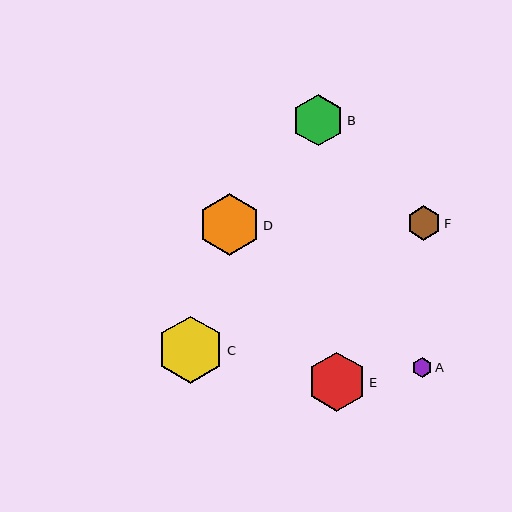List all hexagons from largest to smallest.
From largest to smallest: C, D, E, B, F, A.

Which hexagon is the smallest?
Hexagon A is the smallest with a size of approximately 21 pixels.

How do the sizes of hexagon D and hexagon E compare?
Hexagon D and hexagon E are approximately the same size.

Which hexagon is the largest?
Hexagon C is the largest with a size of approximately 68 pixels.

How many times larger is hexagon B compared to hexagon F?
Hexagon B is approximately 1.5 times the size of hexagon F.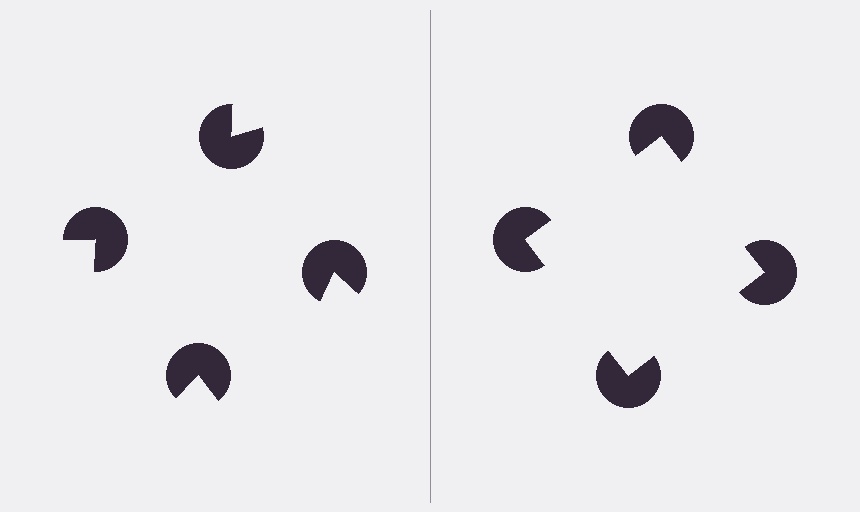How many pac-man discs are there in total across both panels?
8 — 4 on each side.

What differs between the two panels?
The pac-man discs are positioned identically on both sides; only the wedge orientations differ. On the right they align to a square; on the left they are misaligned.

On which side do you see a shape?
An illusory square appears on the right side. On the left side the wedge cuts are rotated, so no coherent shape forms.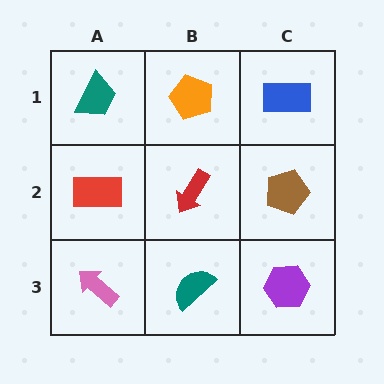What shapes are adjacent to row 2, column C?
A blue rectangle (row 1, column C), a purple hexagon (row 3, column C), a red arrow (row 2, column B).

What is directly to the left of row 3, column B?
A pink arrow.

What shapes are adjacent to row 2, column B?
An orange pentagon (row 1, column B), a teal semicircle (row 3, column B), a red rectangle (row 2, column A), a brown pentagon (row 2, column C).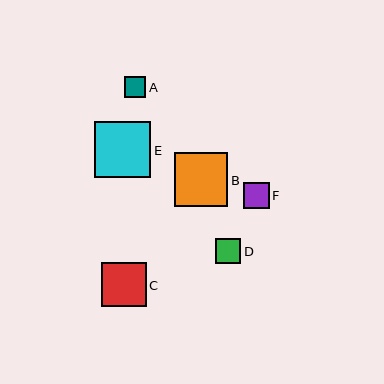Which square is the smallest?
Square A is the smallest with a size of approximately 22 pixels.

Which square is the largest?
Square E is the largest with a size of approximately 57 pixels.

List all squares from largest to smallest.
From largest to smallest: E, B, C, F, D, A.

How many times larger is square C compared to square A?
Square C is approximately 2.1 times the size of square A.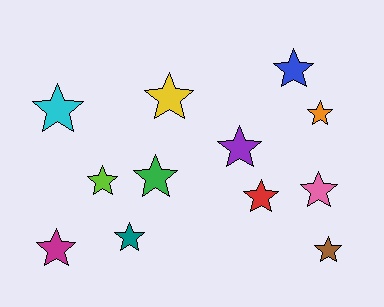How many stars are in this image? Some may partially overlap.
There are 12 stars.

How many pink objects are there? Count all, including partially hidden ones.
There is 1 pink object.